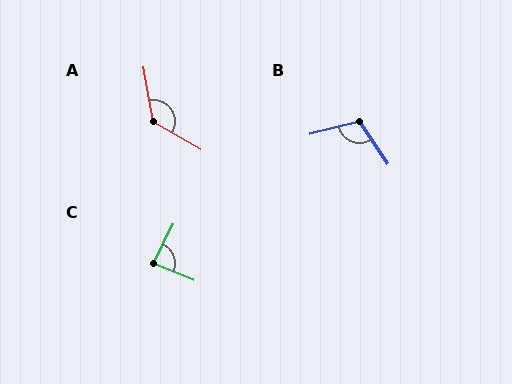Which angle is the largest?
A, at approximately 130 degrees.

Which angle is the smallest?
C, at approximately 86 degrees.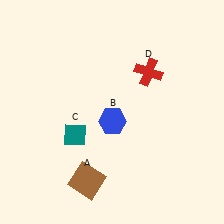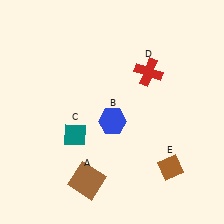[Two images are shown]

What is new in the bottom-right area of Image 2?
A brown diamond (E) was added in the bottom-right area of Image 2.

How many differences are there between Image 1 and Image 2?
There is 1 difference between the two images.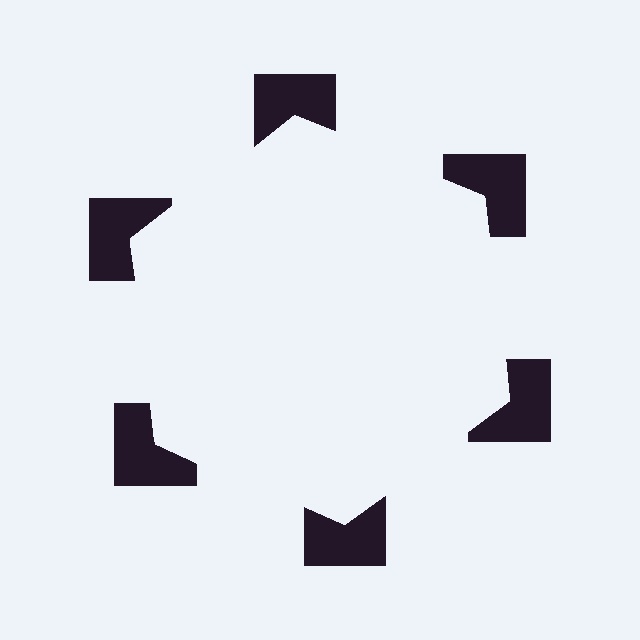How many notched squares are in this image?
There are 6 — one at each vertex of the illusory hexagon.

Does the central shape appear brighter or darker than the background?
It typically appears slightly brighter than the background, even though no actual brightness change is drawn.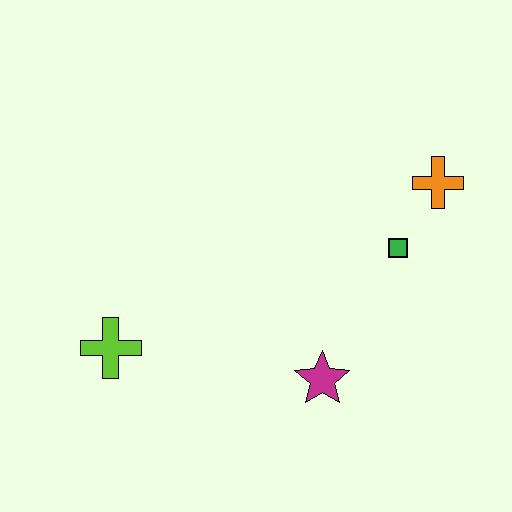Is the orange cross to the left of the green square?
No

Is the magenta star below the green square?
Yes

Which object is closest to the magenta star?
The green square is closest to the magenta star.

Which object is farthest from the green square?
The lime cross is farthest from the green square.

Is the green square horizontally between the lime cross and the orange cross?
Yes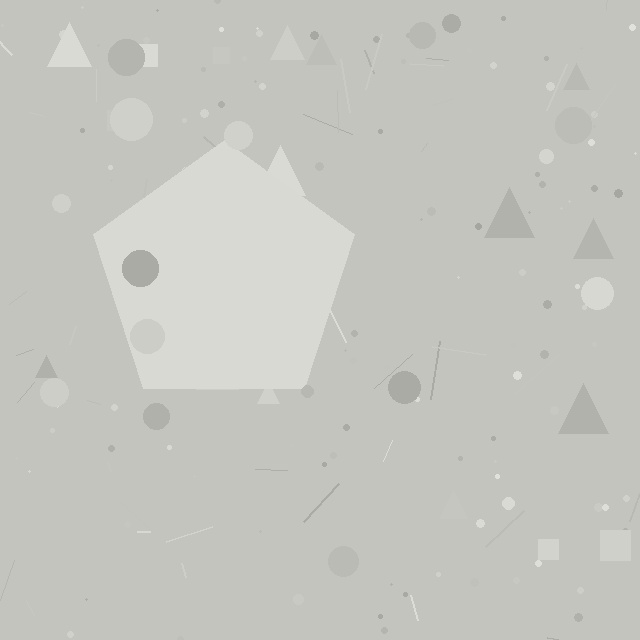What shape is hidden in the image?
A pentagon is hidden in the image.